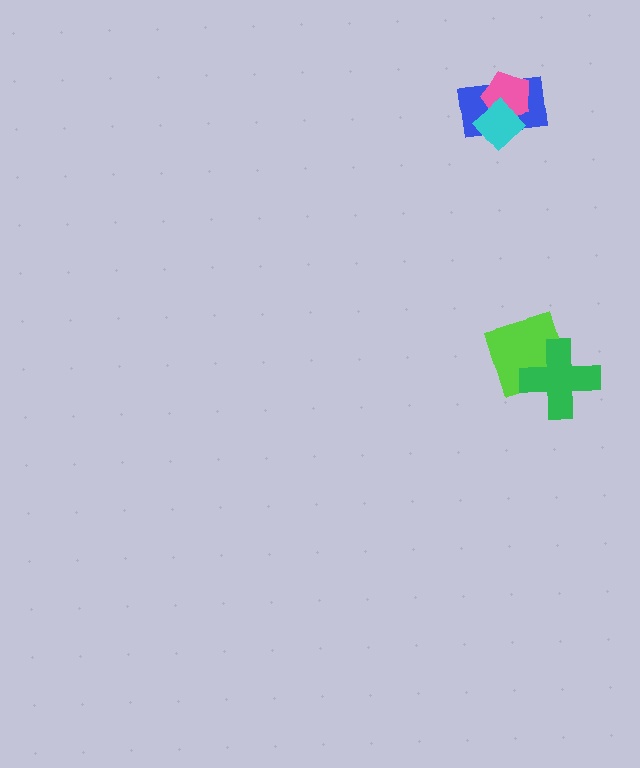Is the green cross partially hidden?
No, no other shape covers it.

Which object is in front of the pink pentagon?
The cyan diamond is in front of the pink pentagon.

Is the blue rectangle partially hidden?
Yes, it is partially covered by another shape.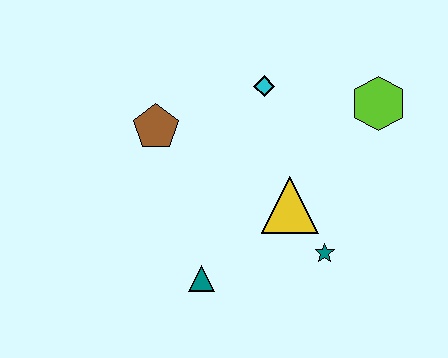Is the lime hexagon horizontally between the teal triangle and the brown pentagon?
No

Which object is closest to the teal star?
The yellow triangle is closest to the teal star.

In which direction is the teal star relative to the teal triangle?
The teal star is to the right of the teal triangle.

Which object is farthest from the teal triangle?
The lime hexagon is farthest from the teal triangle.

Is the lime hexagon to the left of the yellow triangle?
No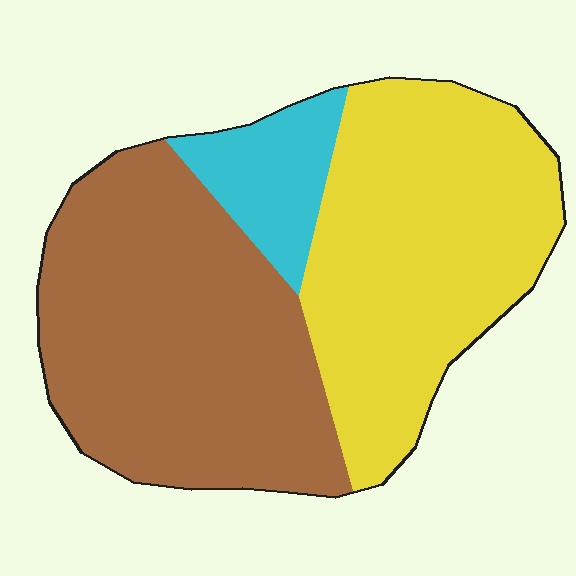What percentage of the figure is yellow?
Yellow covers 42% of the figure.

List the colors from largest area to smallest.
From largest to smallest: brown, yellow, cyan.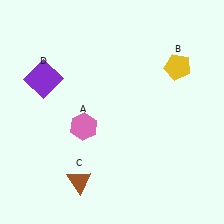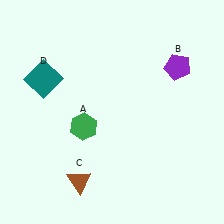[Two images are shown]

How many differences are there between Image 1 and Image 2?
There are 3 differences between the two images.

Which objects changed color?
A changed from pink to green. B changed from yellow to purple. D changed from purple to teal.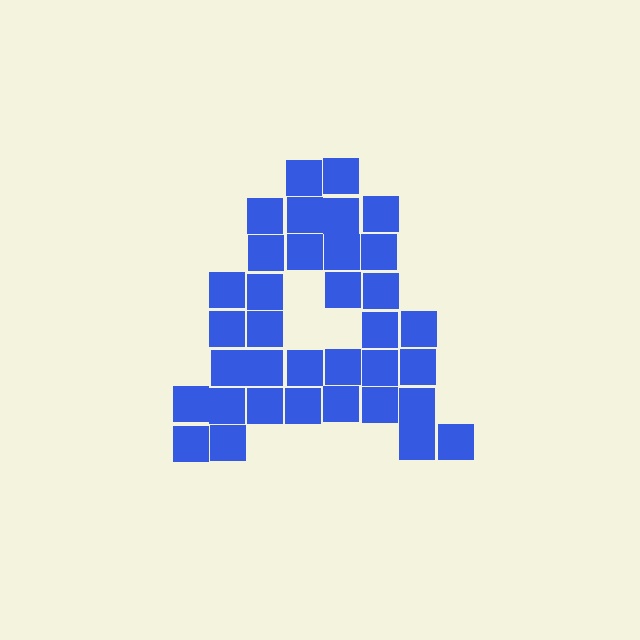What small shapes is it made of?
It is made of small squares.